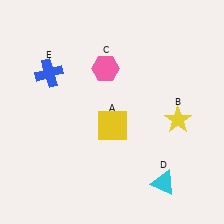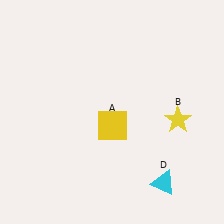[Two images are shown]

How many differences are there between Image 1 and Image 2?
There are 2 differences between the two images.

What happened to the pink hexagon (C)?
The pink hexagon (C) was removed in Image 2. It was in the top-left area of Image 1.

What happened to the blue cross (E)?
The blue cross (E) was removed in Image 2. It was in the top-left area of Image 1.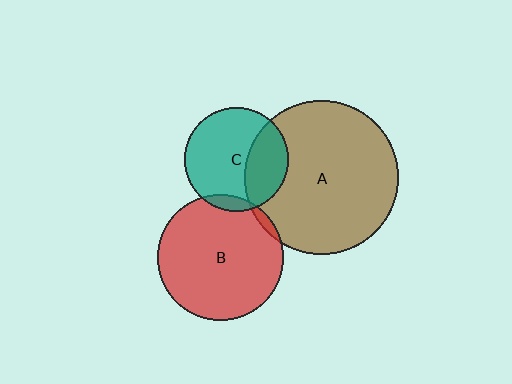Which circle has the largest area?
Circle A (brown).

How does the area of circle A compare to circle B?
Approximately 1.5 times.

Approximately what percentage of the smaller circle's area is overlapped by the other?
Approximately 30%.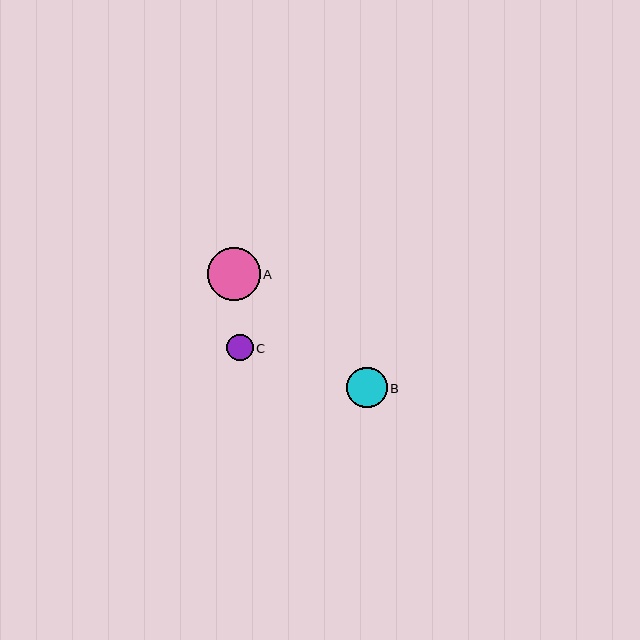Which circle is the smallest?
Circle C is the smallest with a size of approximately 26 pixels.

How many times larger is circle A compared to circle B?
Circle A is approximately 1.3 times the size of circle B.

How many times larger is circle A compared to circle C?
Circle A is approximately 2.0 times the size of circle C.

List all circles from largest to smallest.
From largest to smallest: A, B, C.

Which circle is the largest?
Circle A is the largest with a size of approximately 53 pixels.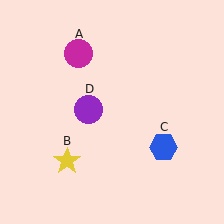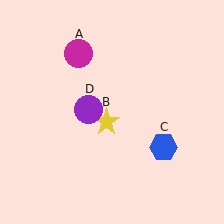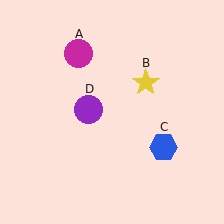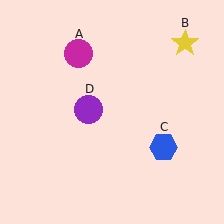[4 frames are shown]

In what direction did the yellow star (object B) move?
The yellow star (object B) moved up and to the right.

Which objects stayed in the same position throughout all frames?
Magenta circle (object A) and blue hexagon (object C) and purple circle (object D) remained stationary.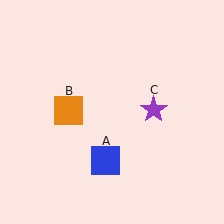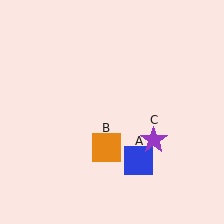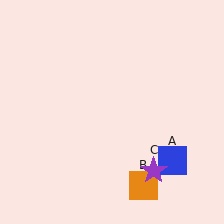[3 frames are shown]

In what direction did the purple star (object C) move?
The purple star (object C) moved down.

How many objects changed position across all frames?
3 objects changed position: blue square (object A), orange square (object B), purple star (object C).